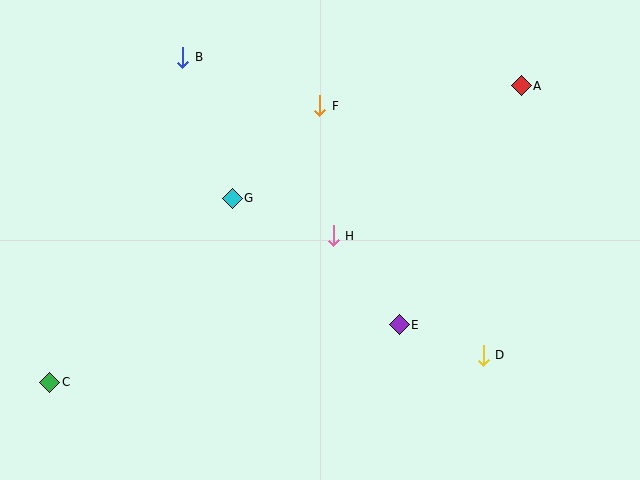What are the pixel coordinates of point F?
Point F is at (320, 106).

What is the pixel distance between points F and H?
The distance between F and H is 131 pixels.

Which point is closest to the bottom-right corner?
Point D is closest to the bottom-right corner.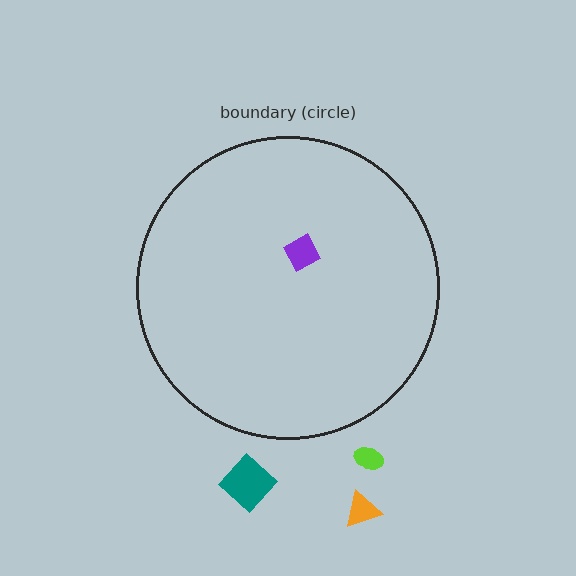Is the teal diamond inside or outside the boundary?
Outside.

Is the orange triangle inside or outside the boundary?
Outside.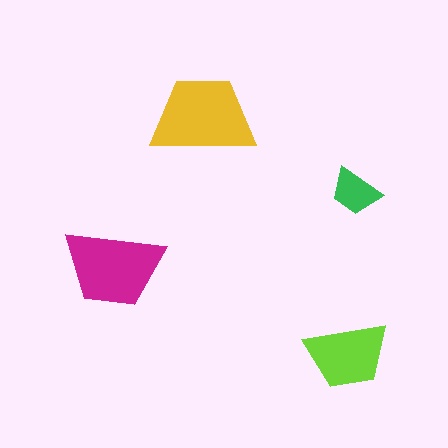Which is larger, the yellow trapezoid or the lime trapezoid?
The yellow one.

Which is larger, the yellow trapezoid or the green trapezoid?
The yellow one.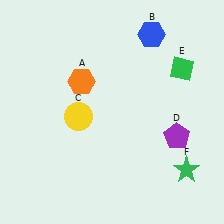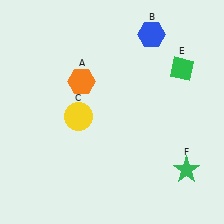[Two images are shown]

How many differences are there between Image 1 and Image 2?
There is 1 difference between the two images.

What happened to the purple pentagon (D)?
The purple pentagon (D) was removed in Image 2. It was in the bottom-right area of Image 1.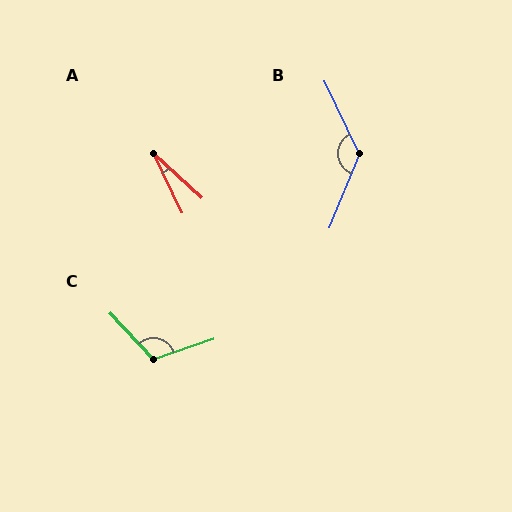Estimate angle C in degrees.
Approximately 114 degrees.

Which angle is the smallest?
A, at approximately 21 degrees.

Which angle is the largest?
B, at approximately 132 degrees.